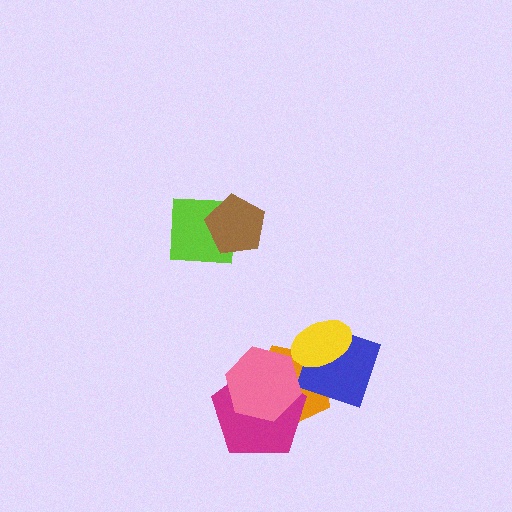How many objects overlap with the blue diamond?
2 objects overlap with the blue diamond.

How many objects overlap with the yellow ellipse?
2 objects overlap with the yellow ellipse.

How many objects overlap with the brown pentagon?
1 object overlaps with the brown pentagon.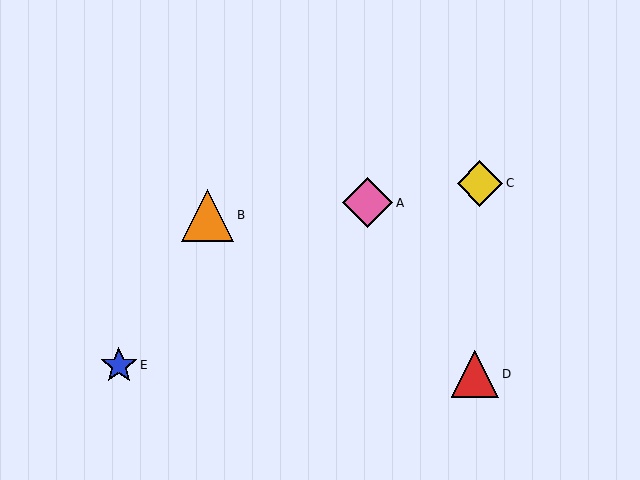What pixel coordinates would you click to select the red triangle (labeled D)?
Click at (475, 374) to select the red triangle D.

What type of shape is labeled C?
Shape C is a yellow diamond.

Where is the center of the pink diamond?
The center of the pink diamond is at (368, 203).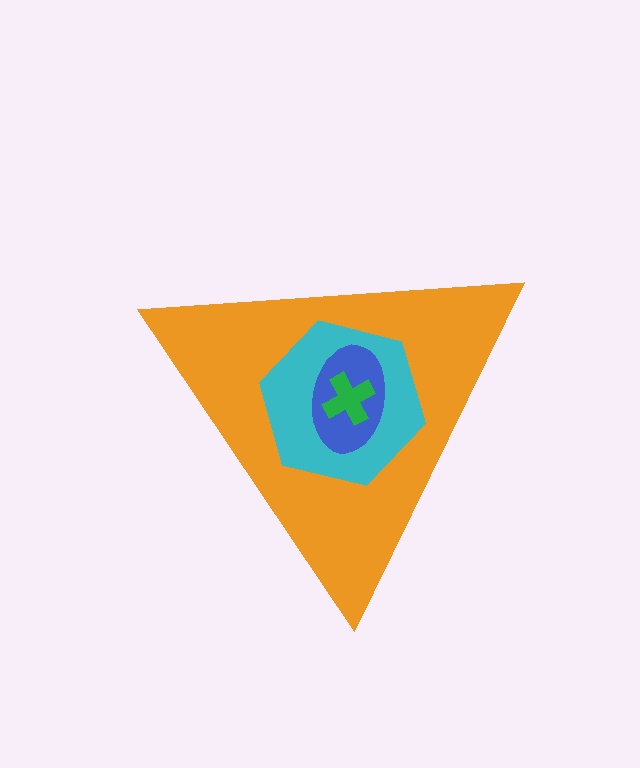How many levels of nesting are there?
4.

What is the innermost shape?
The green cross.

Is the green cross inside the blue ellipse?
Yes.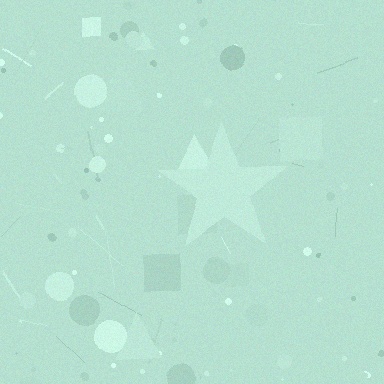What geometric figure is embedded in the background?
A star is embedded in the background.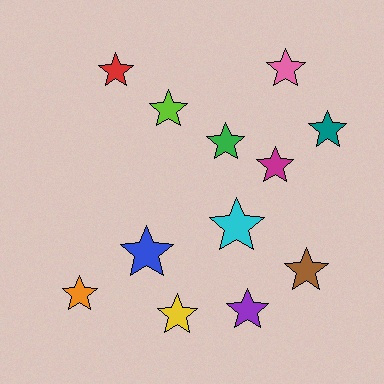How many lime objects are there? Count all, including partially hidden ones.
There is 1 lime object.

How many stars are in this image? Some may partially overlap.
There are 12 stars.